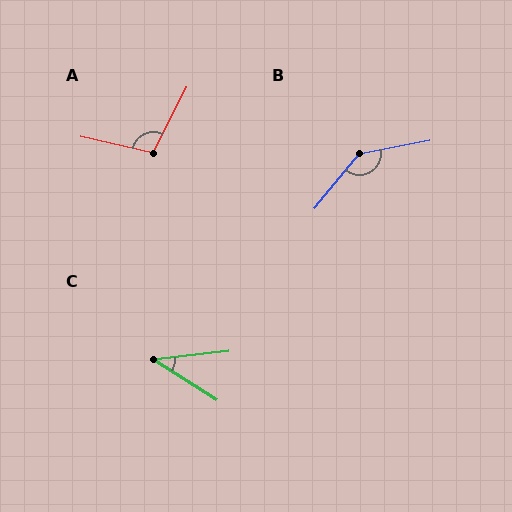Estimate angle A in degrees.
Approximately 104 degrees.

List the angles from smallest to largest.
C (39°), A (104°), B (140°).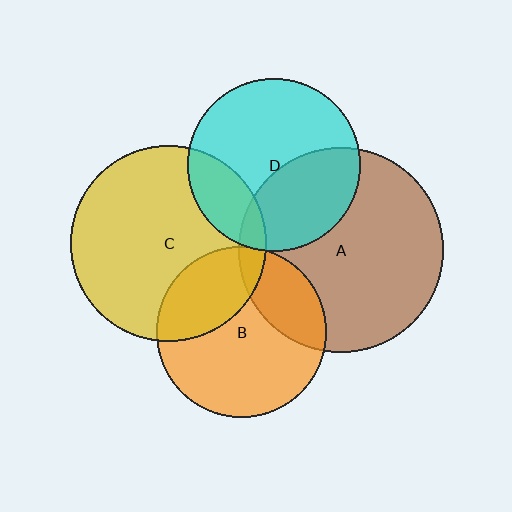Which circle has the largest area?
Circle A (brown).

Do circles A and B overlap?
Yes.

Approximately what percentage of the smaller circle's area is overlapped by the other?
Approximately 25%.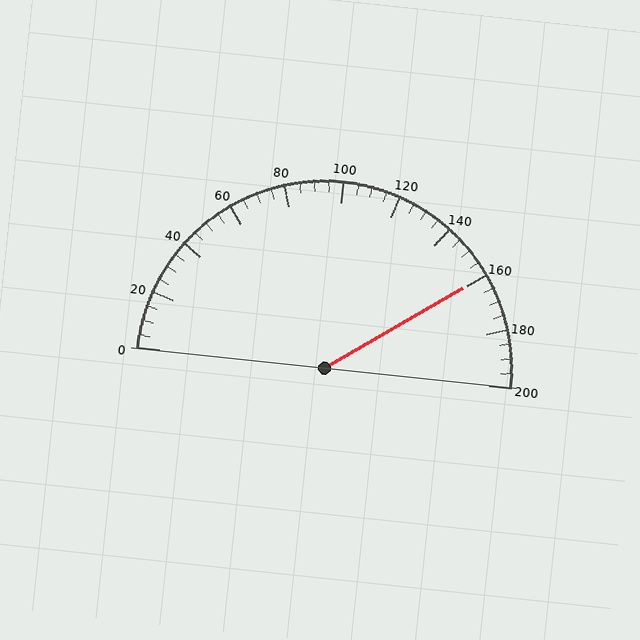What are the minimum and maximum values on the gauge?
The gauge ranges from 0 to 200.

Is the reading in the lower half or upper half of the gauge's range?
The reading is in the upper half of the range (0 to 200).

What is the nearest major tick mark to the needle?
The nearest major tick mark is 160.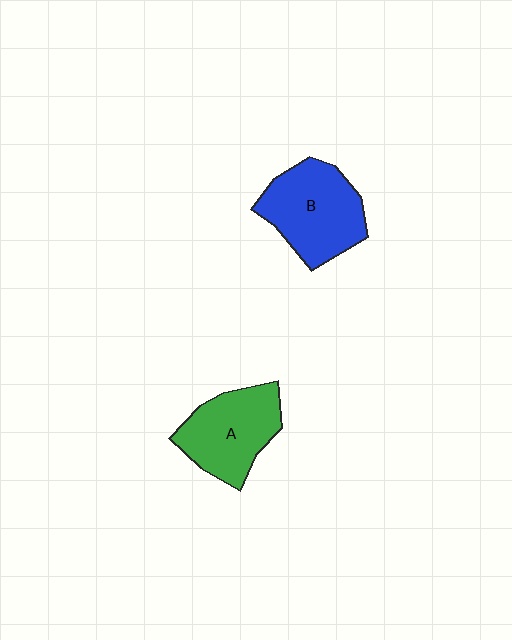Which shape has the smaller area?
Shape A (green).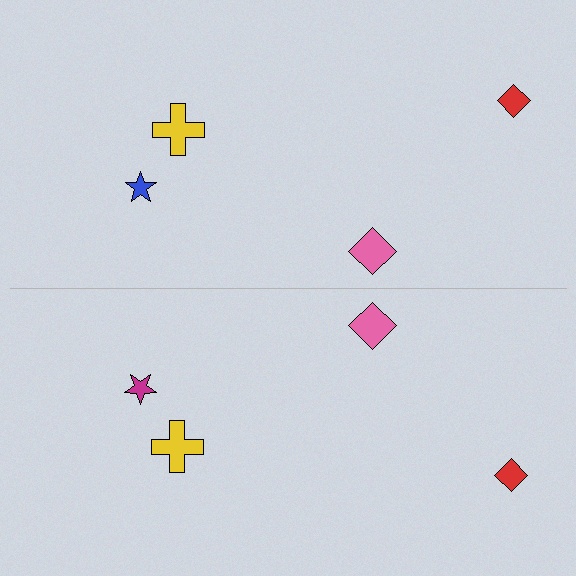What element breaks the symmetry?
The magenta star on the bottom side breaks the symmetry — its mirror counterpart is blue.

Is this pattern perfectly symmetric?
No, the pattern is not perfectly symmetric. The magenta star on the bottom side breaks the symmetry — its mirror counterpart is blue.